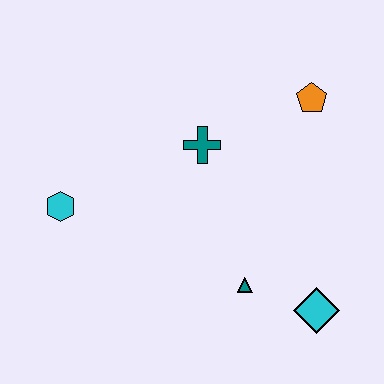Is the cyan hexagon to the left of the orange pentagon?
Yes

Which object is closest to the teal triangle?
The cyan diamond is closest to the teal triangle.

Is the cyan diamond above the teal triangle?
No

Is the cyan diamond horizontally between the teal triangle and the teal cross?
No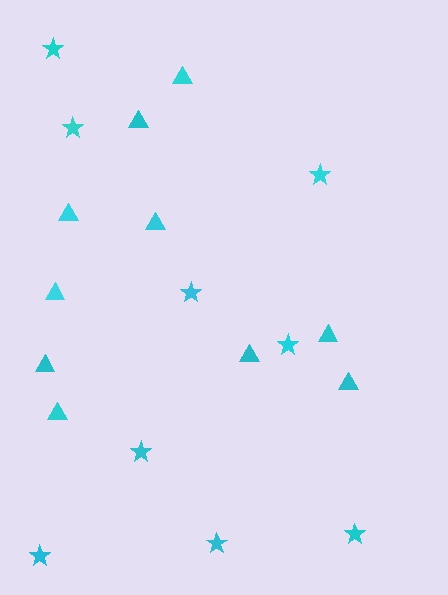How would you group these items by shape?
There are 2 groups: one group of triangles (10) and one group of stars (9).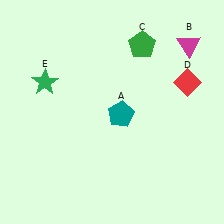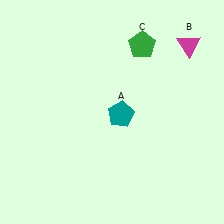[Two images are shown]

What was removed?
The red diamond (D), the green star (E) were removed in Image 2.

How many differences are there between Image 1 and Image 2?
There are 2 differences between the two images.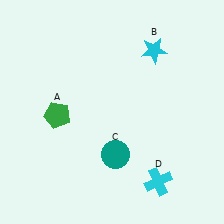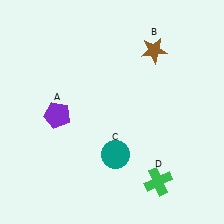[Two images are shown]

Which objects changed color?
A changed from green to purple. B changed from cyan to brown. D changed from cyan to green.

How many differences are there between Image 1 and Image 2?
There are 3 differences between the two images.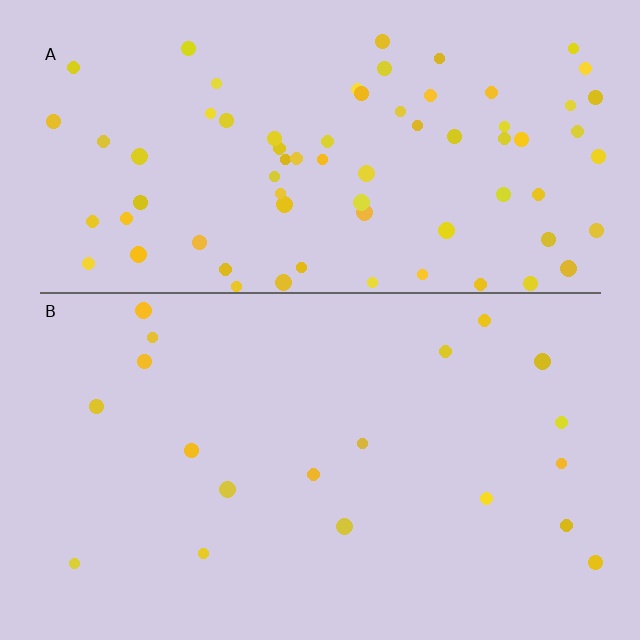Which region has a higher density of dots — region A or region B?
A (the top).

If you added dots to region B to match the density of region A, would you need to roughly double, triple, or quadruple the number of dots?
Approximately quadruple.